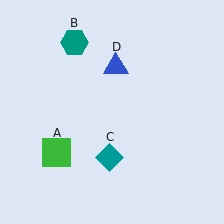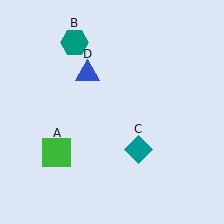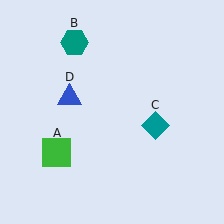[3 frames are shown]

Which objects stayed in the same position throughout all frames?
Green square (object A) and teal hexagon (object B) remained stationary.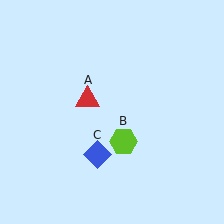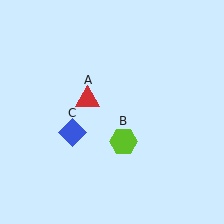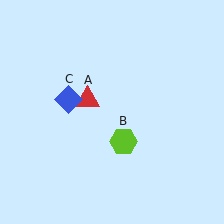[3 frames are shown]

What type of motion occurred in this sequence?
The blue diamond (object C) rotated clockwise around the center of the scene.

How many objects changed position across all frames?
1 object changed position: blue diamond (object C).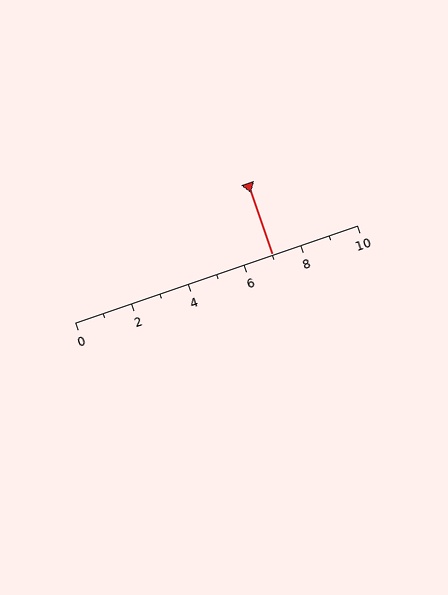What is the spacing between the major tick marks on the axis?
The major ticks are spaced 2 apart.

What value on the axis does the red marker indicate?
The marker indicates approximately 7.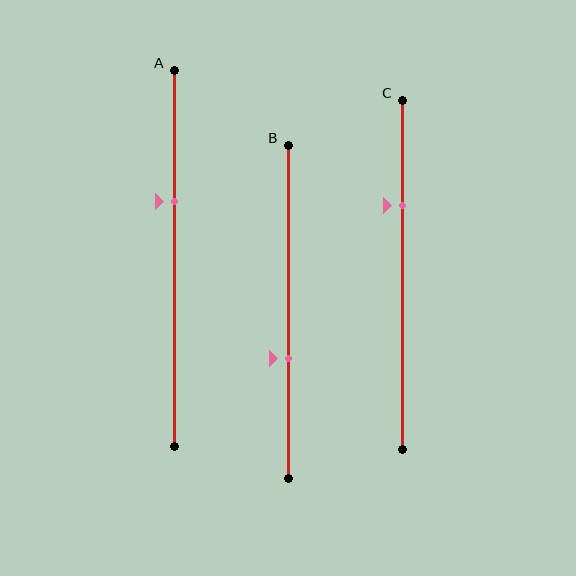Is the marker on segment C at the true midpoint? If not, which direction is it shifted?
No, the marker on segment C is shifted upward by about 20% of the segment length.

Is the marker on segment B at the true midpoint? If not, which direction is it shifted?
No, the marker on segment B is shifted downward by about 14% of the segment length.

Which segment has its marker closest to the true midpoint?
Segment B has its marker closest to the true midpoint.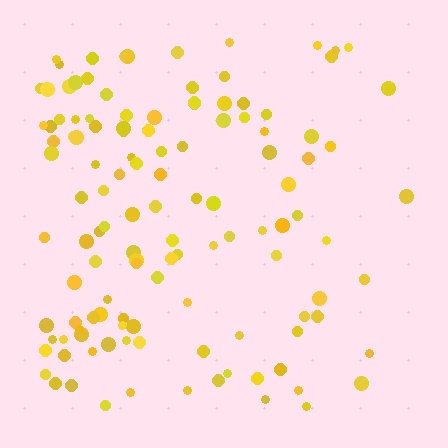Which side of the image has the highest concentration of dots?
The left.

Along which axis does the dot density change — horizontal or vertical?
Horizontal.